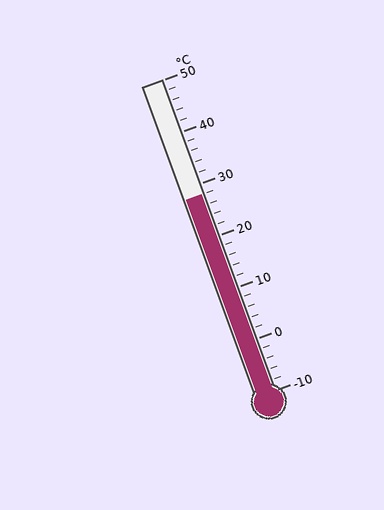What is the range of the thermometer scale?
The thermometer scale ranges from -10°C to 50°C.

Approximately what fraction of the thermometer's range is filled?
The thermometer is filled to approximately 65% of its range.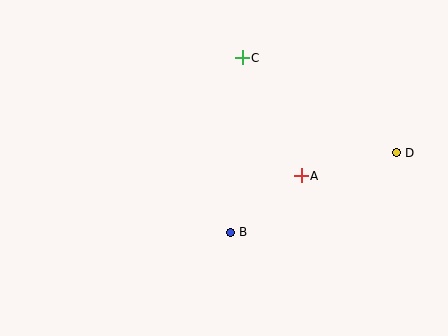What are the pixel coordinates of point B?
Point B is at (230, 232).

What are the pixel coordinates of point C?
Point C is at (242, 58).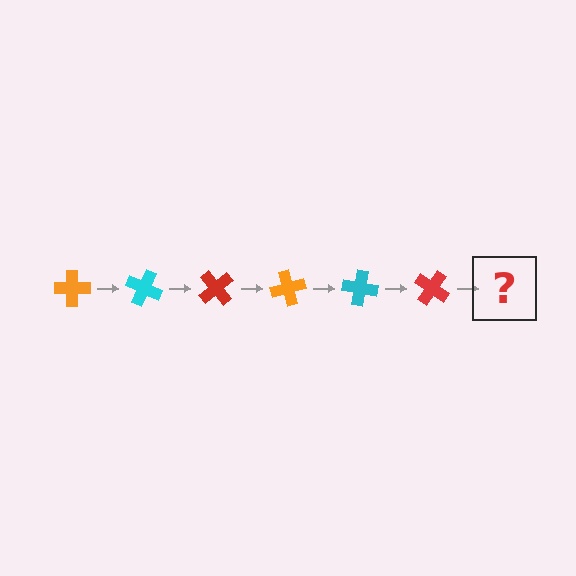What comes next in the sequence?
The next element should be an orange cross, rotated 150 degrees from the start.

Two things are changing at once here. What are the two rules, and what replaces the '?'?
The two rules are that it rotates 25 degrees each step and the color cycles through orange, cyan, and red. The '?' should be an orange cross, rotated 150 degrees from the start.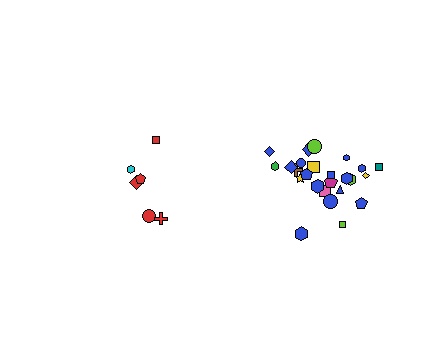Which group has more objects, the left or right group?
The right group.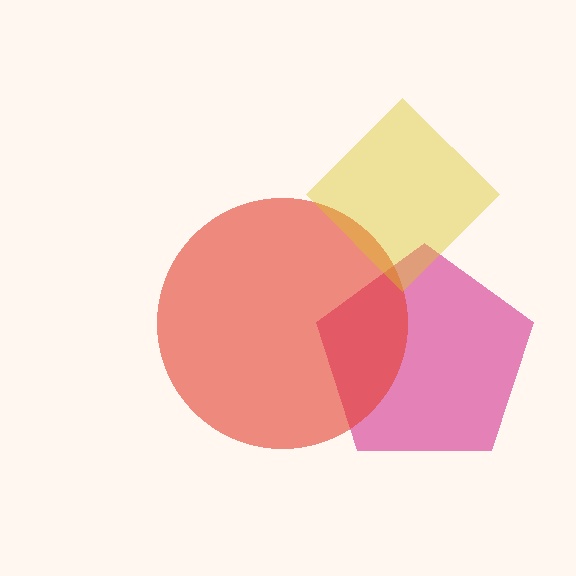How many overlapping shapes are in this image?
There are 3 overlapping shapes in the image.